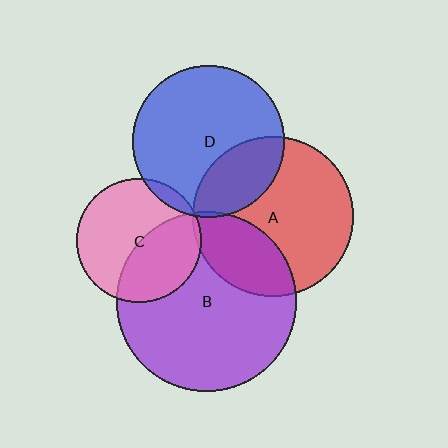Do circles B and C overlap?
Yes.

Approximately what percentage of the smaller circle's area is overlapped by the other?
Approximately 40%.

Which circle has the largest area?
Circle B (purple).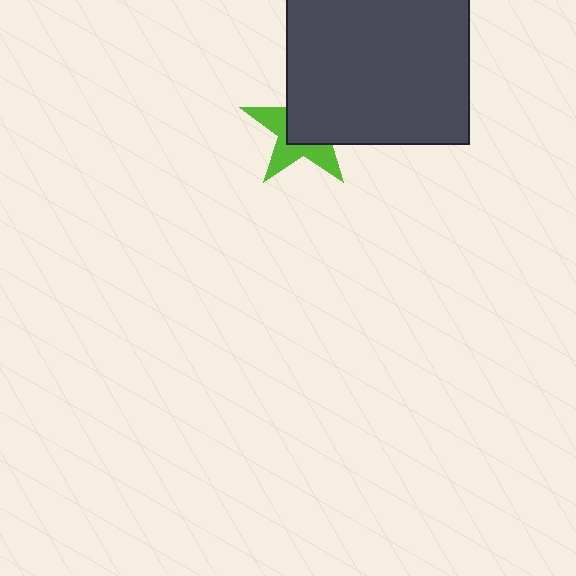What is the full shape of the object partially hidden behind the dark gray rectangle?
The partially hidden object is a lime star.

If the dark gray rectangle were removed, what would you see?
You would see the complete lime star.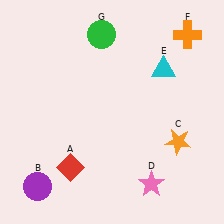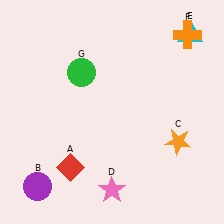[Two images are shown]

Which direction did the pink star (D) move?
The pink star (D) moved left.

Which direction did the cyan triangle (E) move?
The cyan triangle (E) moved up.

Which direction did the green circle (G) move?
The green circle (G) moved down.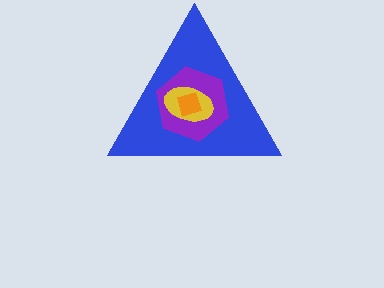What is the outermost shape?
The blue triangle.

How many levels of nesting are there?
4.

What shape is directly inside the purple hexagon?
The yellow ellipse.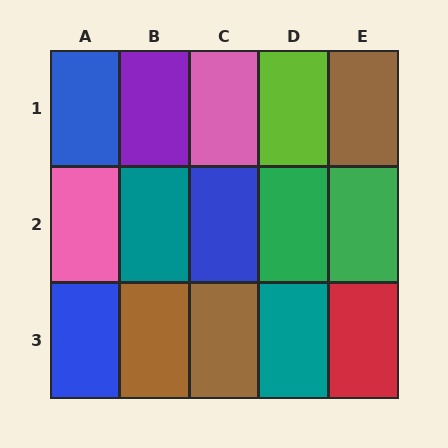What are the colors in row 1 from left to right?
Blue, purple, pink, lime, brown.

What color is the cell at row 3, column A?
Blue.